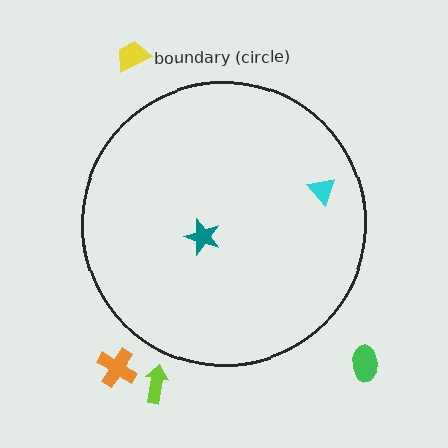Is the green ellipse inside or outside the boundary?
Outside.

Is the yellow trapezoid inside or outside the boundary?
Outside.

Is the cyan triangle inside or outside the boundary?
Inside.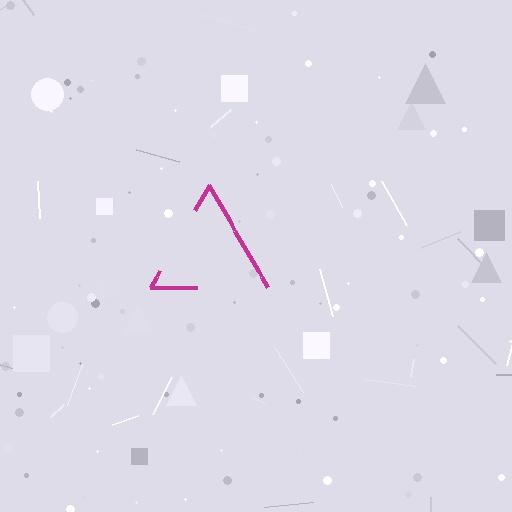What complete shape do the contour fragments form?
The contour fragments form a triangle.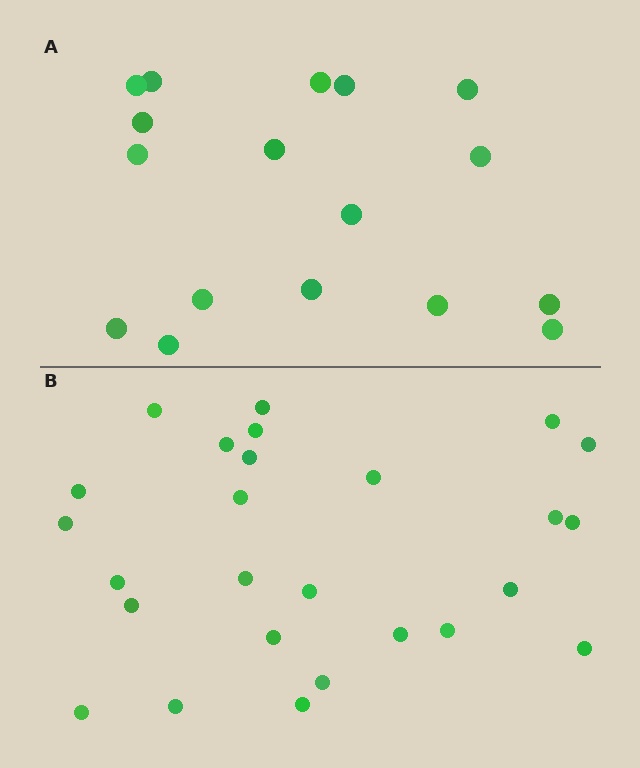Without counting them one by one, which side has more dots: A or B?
Region B (the bottom region) has more dots.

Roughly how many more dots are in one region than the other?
Region B has roughly 8 or so more dots than region A.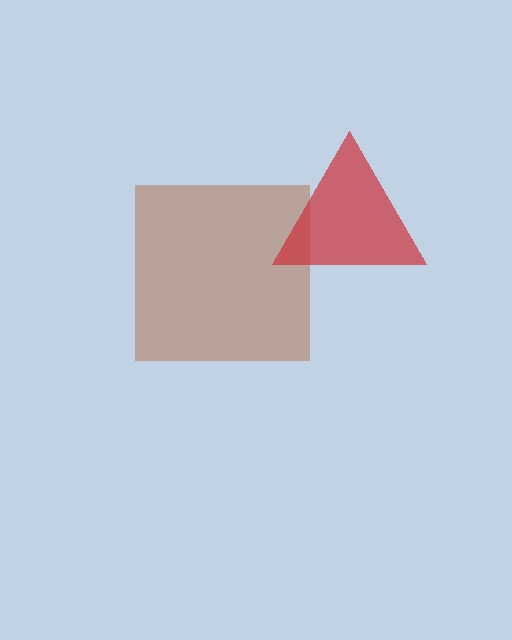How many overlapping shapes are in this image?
There are 2 overlapping shapes in the image.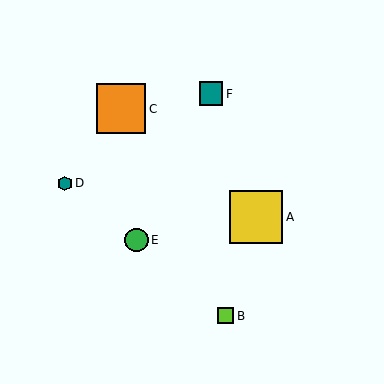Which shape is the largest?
The yellow square (labeled A) is the largest.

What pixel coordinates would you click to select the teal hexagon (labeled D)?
Click at (65, 183) to select the teal hexagon D.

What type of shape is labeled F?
Shape F is a teal square.